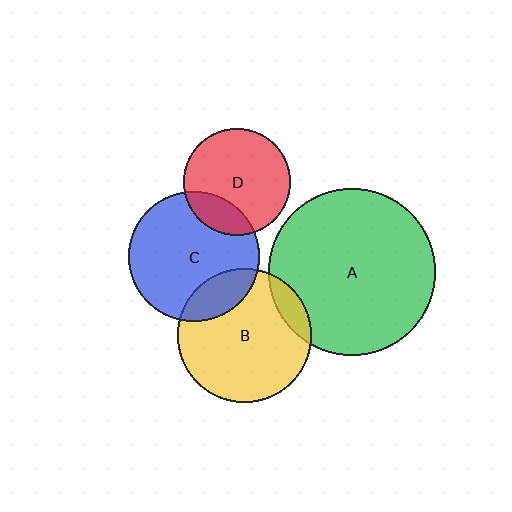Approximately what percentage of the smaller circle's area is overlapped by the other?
Approximately 20%.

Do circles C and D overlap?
Yes.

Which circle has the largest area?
Circle A (green).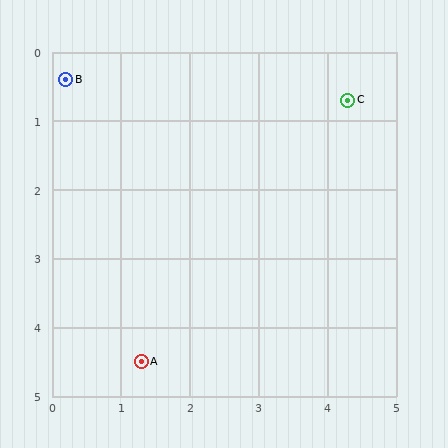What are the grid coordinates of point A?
Point A is at approximately (1.3, 4.5).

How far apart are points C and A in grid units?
Points C and A are about 4.8 grid units apart.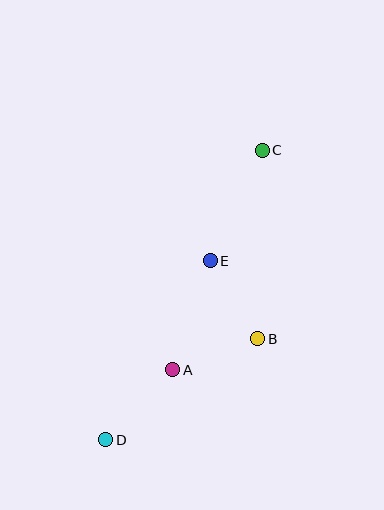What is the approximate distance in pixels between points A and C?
The distance between A and C is approximately 237 pixels.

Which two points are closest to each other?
Points A and B are closest to each other.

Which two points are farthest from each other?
Points C and D are farthest from each other.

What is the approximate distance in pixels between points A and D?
The distance between A and D is approximately 97 pixels.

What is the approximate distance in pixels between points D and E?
The distance between D and E is approximately 207 pixels.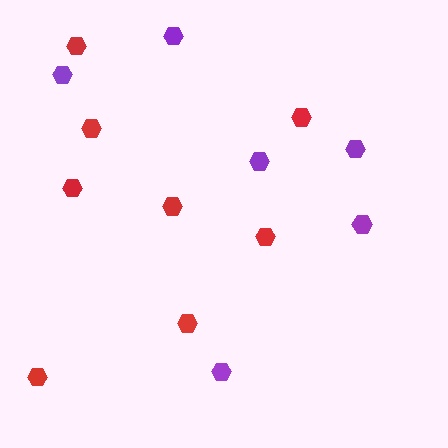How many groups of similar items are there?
There are 2 groups: one group of red hexagons (8) and one group of purple hexagons (6).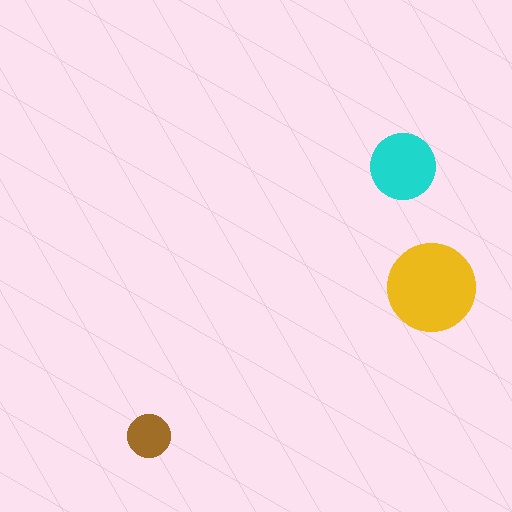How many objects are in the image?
There are 3 objects in the image.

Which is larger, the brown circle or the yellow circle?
The yellow one.